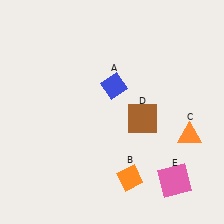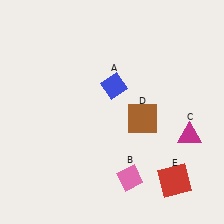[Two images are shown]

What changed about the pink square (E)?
In Image 1, E is pink. In Image 2, it changed to red.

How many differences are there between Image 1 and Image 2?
There are 3 differences between the two images.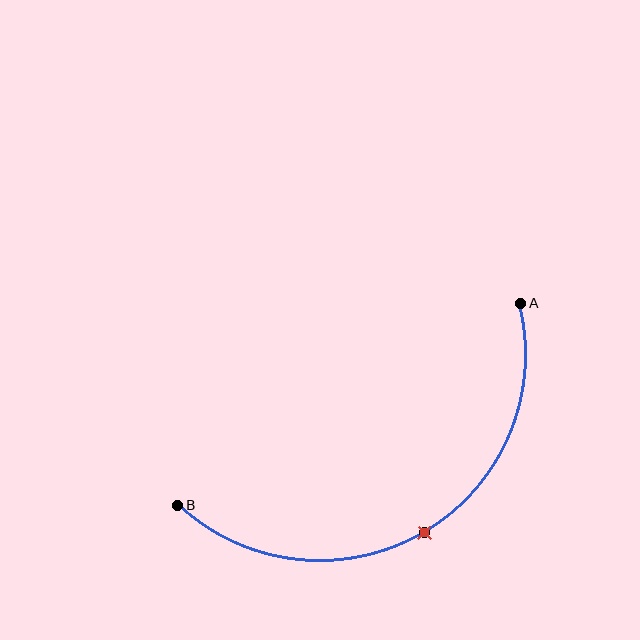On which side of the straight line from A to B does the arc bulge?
The arc bulges below the straight line connecting A and B.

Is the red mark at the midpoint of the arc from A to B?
Yes. The red mark lies on the arc at equal arc-length from both A and B — it is the arc midpoint.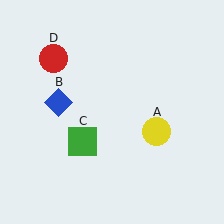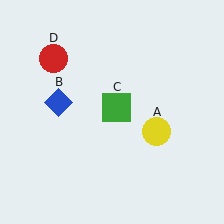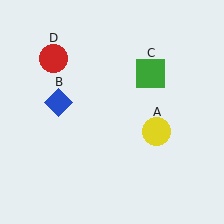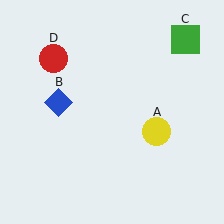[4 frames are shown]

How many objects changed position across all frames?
1 object changed position: green square (object C).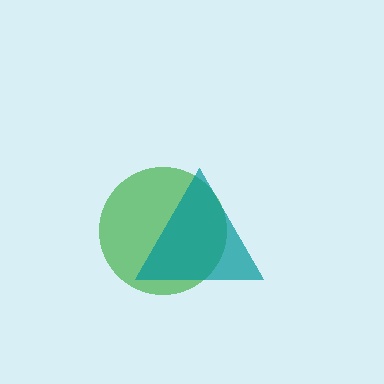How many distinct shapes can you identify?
There are 2 distinct shapes: a green circle, a teal triangle.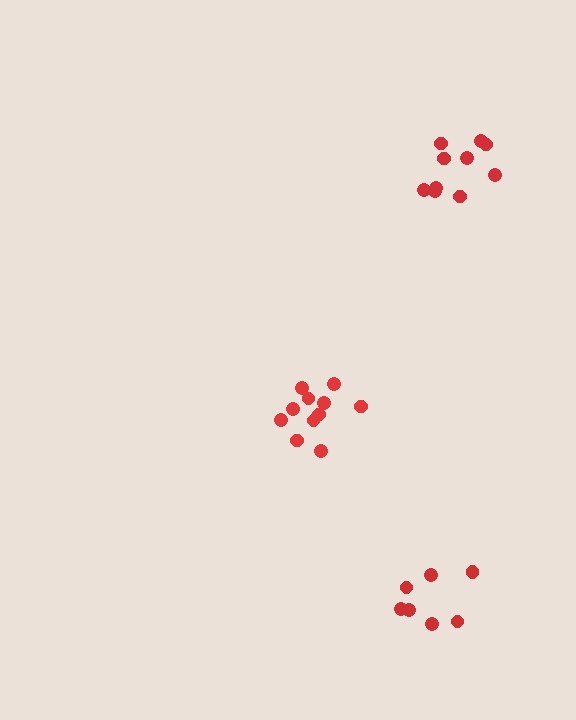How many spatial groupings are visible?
There are 3 spatial groupings.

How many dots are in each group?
Group 1: 11 dots, Group 2: 10 dots, Group 3: 7 dots (28 total).